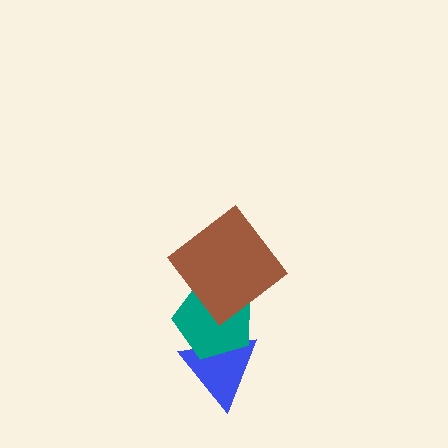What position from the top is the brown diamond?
The brown diamond is 1st from the top.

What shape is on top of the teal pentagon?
The brown diamond is on top of the teal pentagon.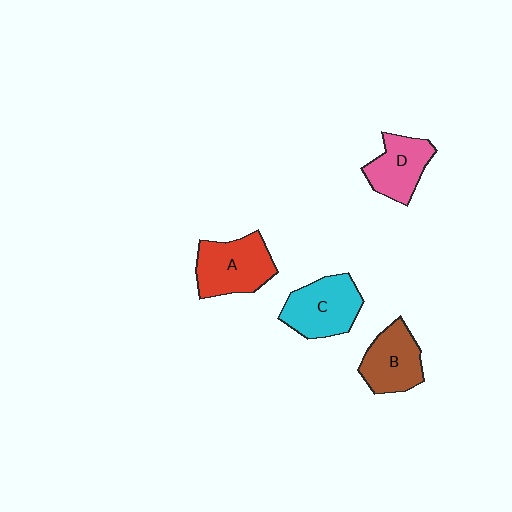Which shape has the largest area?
Shape A (red).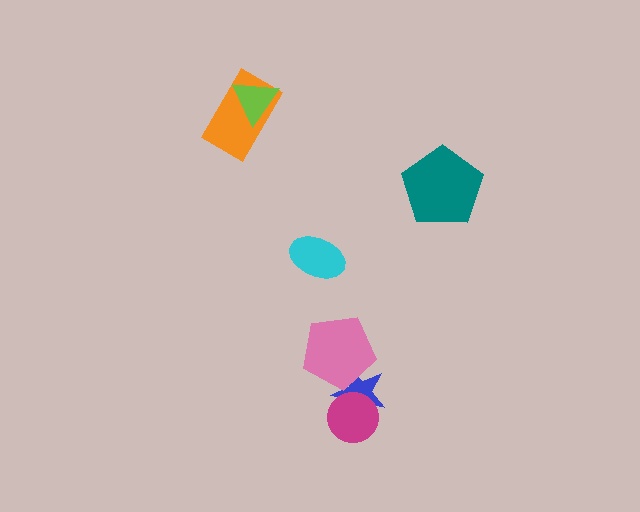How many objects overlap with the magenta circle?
1 object overlaps with the magenta circle.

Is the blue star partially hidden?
Yes, it is partially covered by another shape.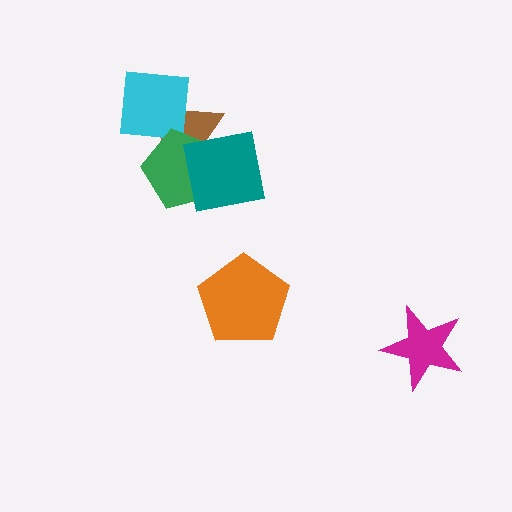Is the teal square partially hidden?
No, no other shape covers it.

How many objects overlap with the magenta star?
0 objects overlap with the magenta star.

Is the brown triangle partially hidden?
Yes, it is partially covered by another shape.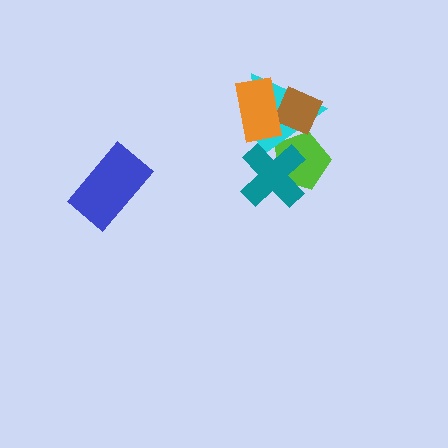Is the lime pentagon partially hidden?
Yes, it is partially covered by another shape.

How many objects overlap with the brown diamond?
3 objects overlap with the brown diamond.